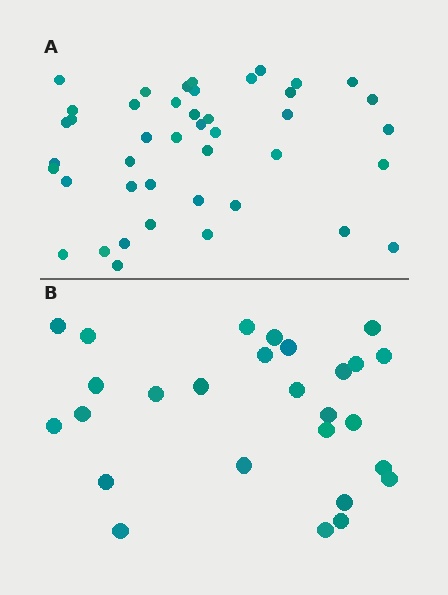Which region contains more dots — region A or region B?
Region A (the top region) has more dots.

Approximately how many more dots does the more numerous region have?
Region A has approximately 15 more dots than region B.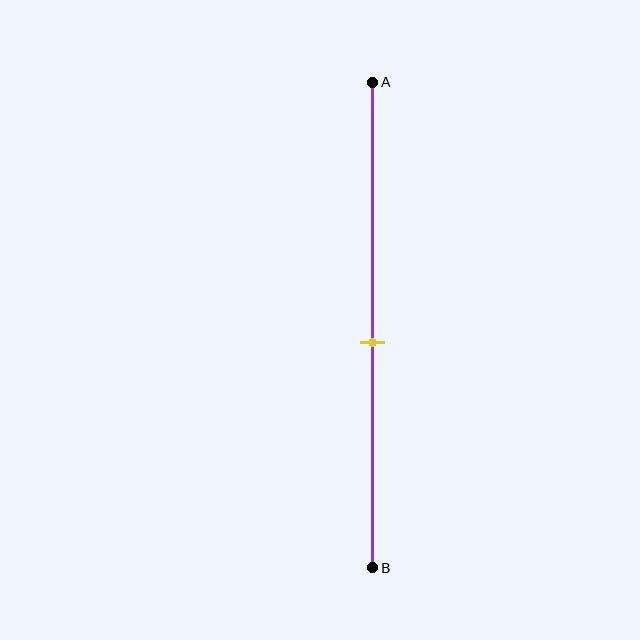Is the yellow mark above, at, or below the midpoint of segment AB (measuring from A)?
The yellow mark is below the midpoint of segment AB.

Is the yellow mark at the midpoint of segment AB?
No, the mark is at about 55% from A, not at the 50% midpoint.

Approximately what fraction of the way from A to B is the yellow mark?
The yellow mark is approximately 55% of the way from A to B.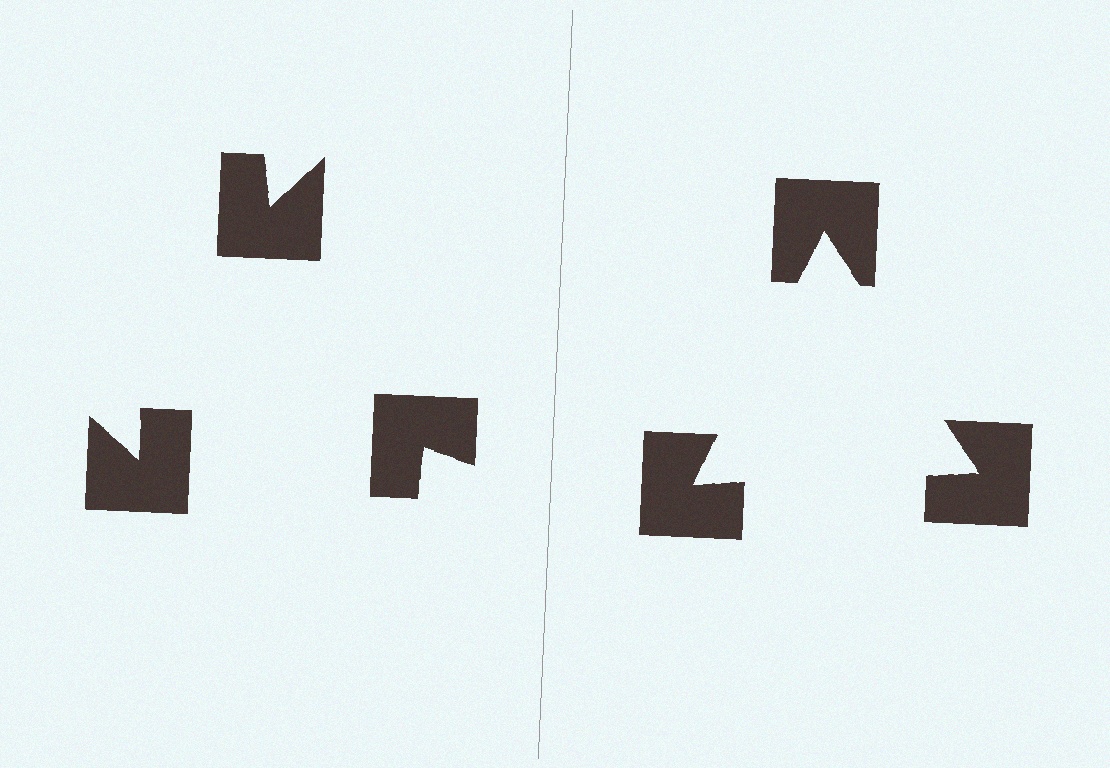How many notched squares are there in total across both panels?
6 — 3 on each side.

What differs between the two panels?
The notched squares are positioned identically on both sides; only the wedge orientations differ. On the right they align to a triangle; on the left they are misaligned.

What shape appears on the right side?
An illusory triangle.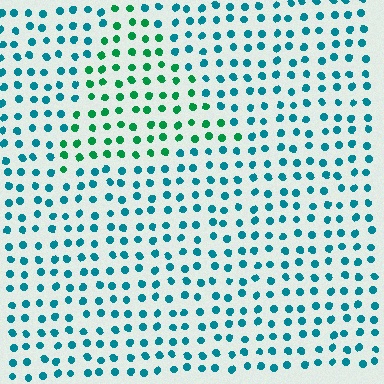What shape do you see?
I see a triangle.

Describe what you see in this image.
The image is filled with small teal elements in a uniform arrangement. A triangle-shaped region is visible where the elements are tinted to a slightly different hue, forming a subtle color boundary.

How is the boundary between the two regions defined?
The boundary is defined purely by a slight shift in hue (about 39 degrees). Spacing, size, and orientation are identical on both sides.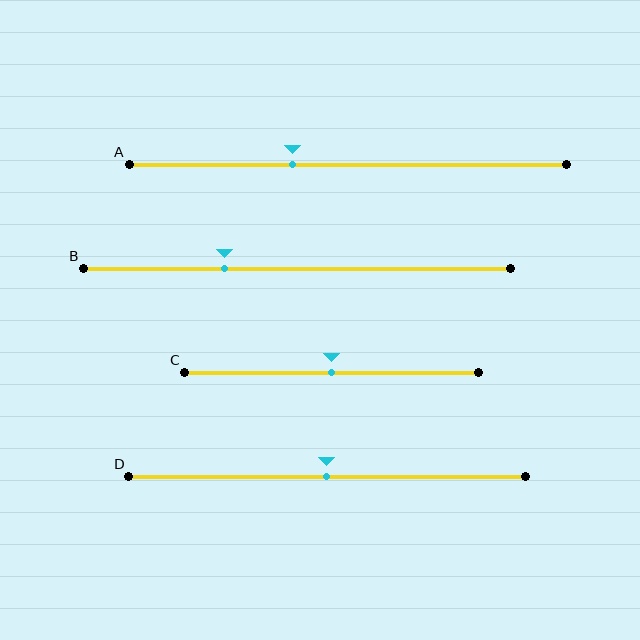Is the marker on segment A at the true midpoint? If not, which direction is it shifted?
No, the marker on segment A is shifted to the left by about 13% of the segment length.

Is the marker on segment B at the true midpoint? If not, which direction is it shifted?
No, the marker on segment B is shifted to the left by about 17% of the segment length.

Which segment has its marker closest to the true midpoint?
Segment C has its marker closest to the true midpoint.